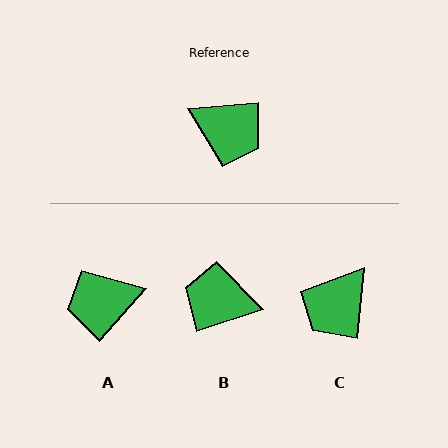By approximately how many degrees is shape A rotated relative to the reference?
Approximately 136 degrees clockwise.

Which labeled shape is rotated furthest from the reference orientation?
B, about 166 degrees away.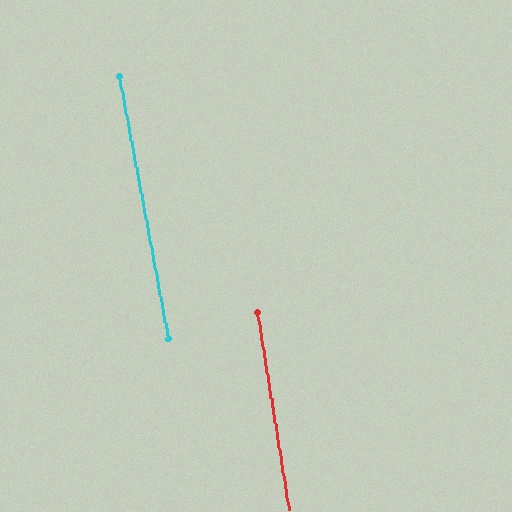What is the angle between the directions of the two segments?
Approximately 2 degrees.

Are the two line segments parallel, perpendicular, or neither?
Parallel — their directions differ by only 1.6°.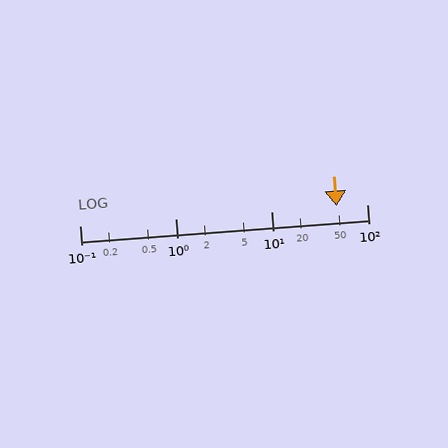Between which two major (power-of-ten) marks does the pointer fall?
The pointer is between 10 and 100.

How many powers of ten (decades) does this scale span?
The scale spans 3 decades, from 0.1 to 100.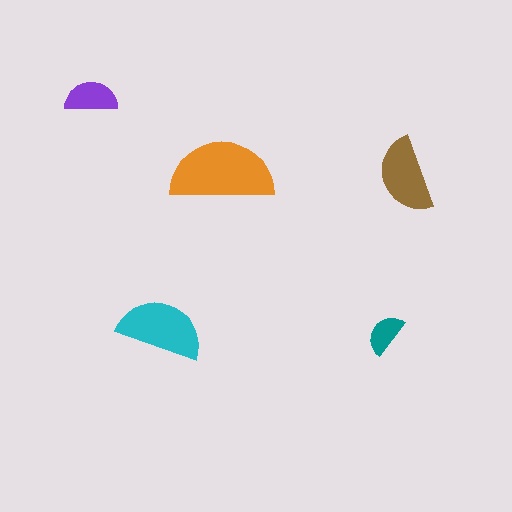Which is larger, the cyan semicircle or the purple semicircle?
The cyan one.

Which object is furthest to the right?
The brown semicircle is rightmost.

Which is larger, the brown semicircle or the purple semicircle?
The brown one.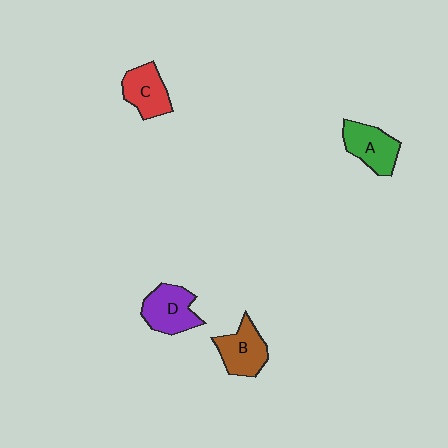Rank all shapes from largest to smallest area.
From largest to smallest: D (purple), B (brown), A (green), C (red).